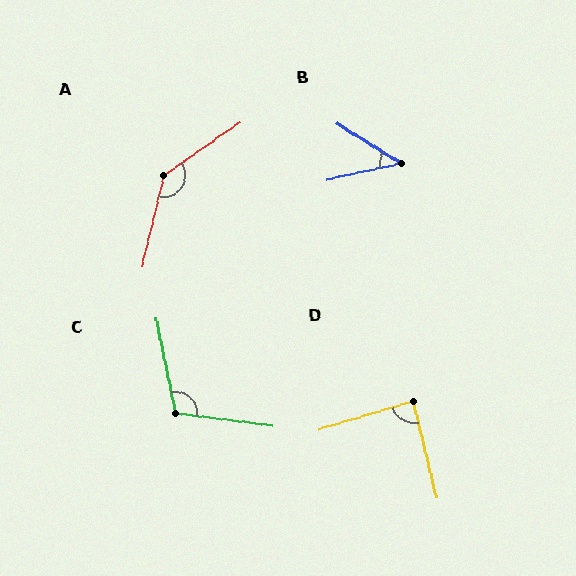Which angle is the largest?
A, at approximately 138 degrees.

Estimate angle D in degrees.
Approximately 87 degrees.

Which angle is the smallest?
B, at approximately 45 degrees.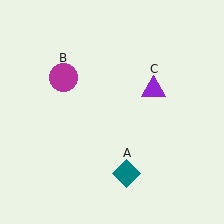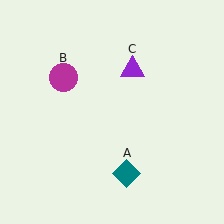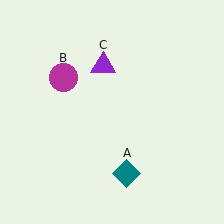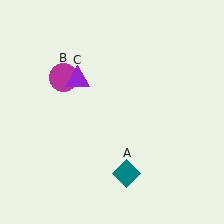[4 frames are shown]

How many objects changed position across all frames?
1 object changed position: purple triangle (object C).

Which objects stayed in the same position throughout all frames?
Teal diamond (object A) and magenta circle (object B) remained stationary.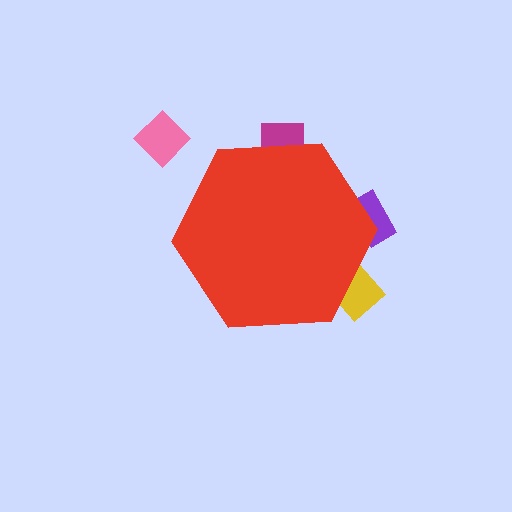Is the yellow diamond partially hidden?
Yes, the yellow diamond is partially hidden behind the red hexagon.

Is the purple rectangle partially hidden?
Yes, the purple rectangle is partially hidden behind the red hexagon.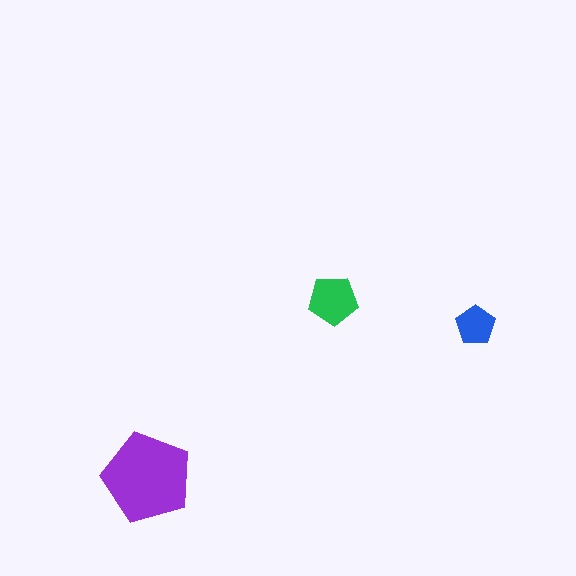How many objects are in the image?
There are 3 objects in the image.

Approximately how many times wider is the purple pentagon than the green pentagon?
About 2 times wider.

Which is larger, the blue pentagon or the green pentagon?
The green one.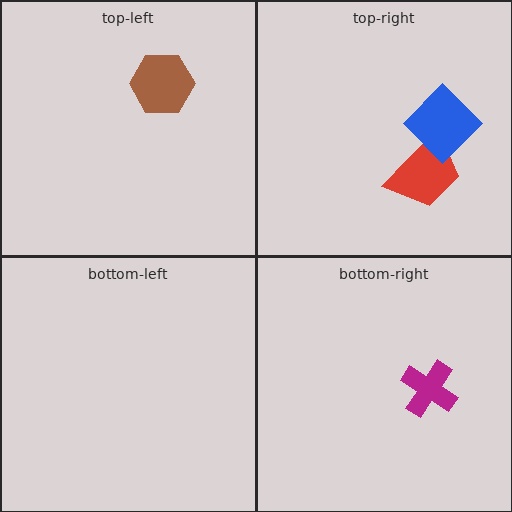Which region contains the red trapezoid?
The top-right region.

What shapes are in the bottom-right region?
The magenta cross.